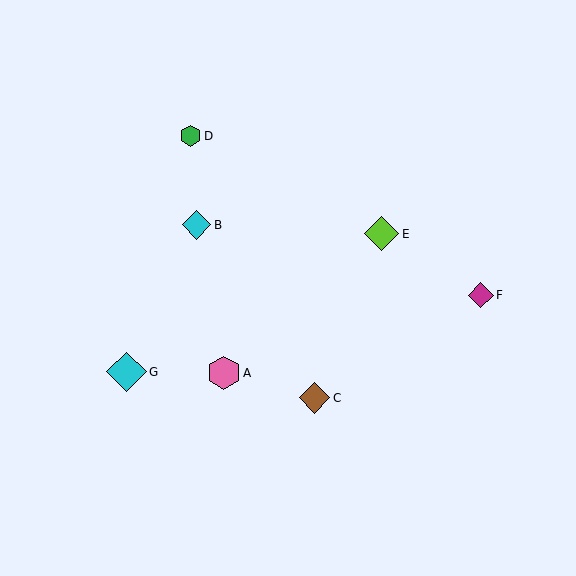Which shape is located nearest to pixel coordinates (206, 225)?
The cyan diamond (labeled B) at (197, 225) is nearest to that location.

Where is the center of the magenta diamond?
The center of the magenta diamond is at (481, 295).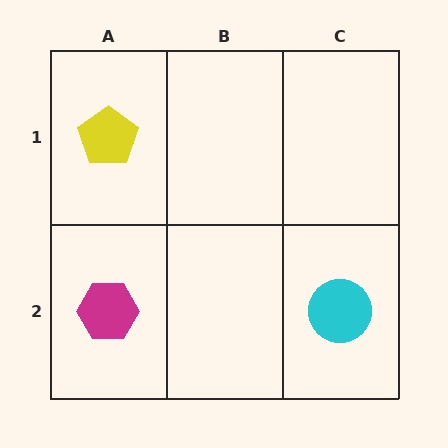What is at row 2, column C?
A cyan circle.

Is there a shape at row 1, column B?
No, that cell is empty.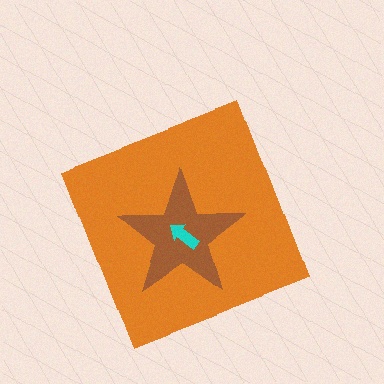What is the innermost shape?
The cyan arrow.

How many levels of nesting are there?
3.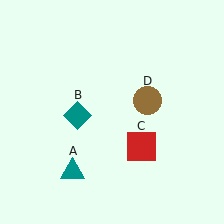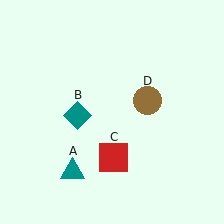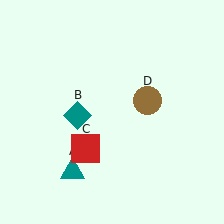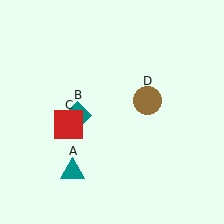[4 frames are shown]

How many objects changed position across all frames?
1 object changed position: red square (object C).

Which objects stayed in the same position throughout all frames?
Teal triangle (object A) and teal diamond (object B) and brown circle (object D) remained stationary.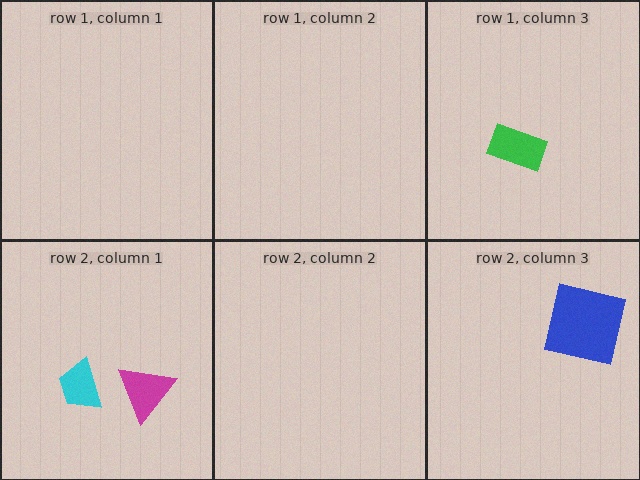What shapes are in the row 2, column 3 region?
The blue square.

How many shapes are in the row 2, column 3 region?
1.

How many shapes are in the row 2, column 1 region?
2.